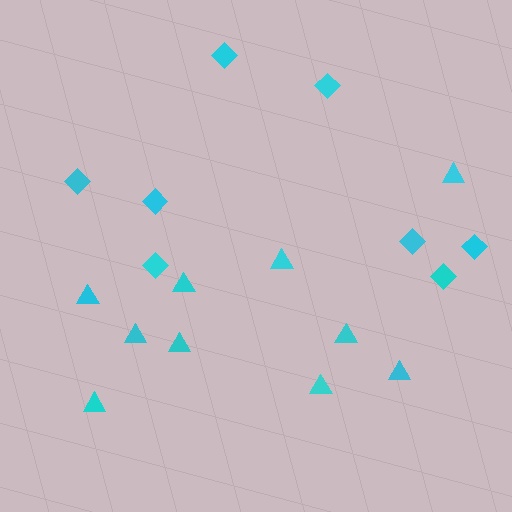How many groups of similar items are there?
There are 2 groups: one group of diamonds (8) and one group of triangles (10).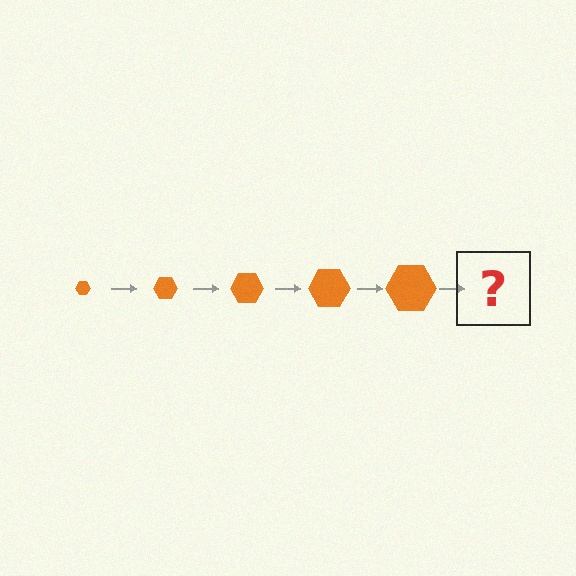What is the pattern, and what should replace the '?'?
The pattern is that the hexagon gets progressively larger each step. The '?' should be an orange hexagon, larger than the previous one.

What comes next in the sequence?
The next element should be an orange hexagon, larger than the previous one.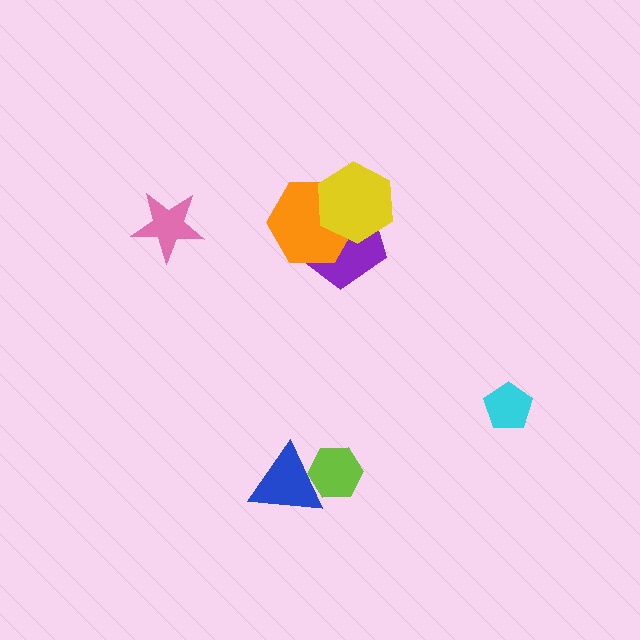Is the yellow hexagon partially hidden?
No, no other shape covers it.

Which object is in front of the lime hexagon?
The blue triangle is in front of the lime hexagon.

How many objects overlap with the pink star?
0 objects overlap with the pink star.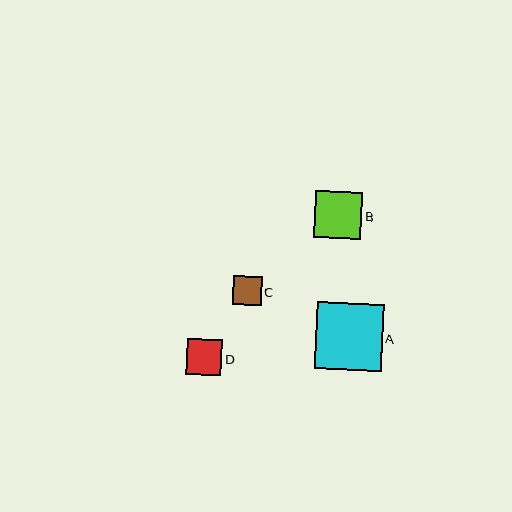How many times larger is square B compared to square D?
Square B is approximately 1.3 times the size of square D.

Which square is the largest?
Square A is the largest with a size of approximately 67 pixels.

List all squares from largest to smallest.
From largest to smallest: A, B, D, C.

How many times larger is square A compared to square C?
Square A is approximately 2.3 times the size of square C.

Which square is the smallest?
Square C is the smallest with a size of approximately 29 pixels.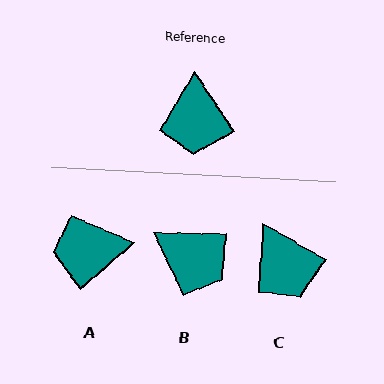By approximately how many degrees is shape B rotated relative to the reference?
Approximately 55 degrees counter-clockwise.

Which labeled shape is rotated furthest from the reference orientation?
A, about 83 degrees away.